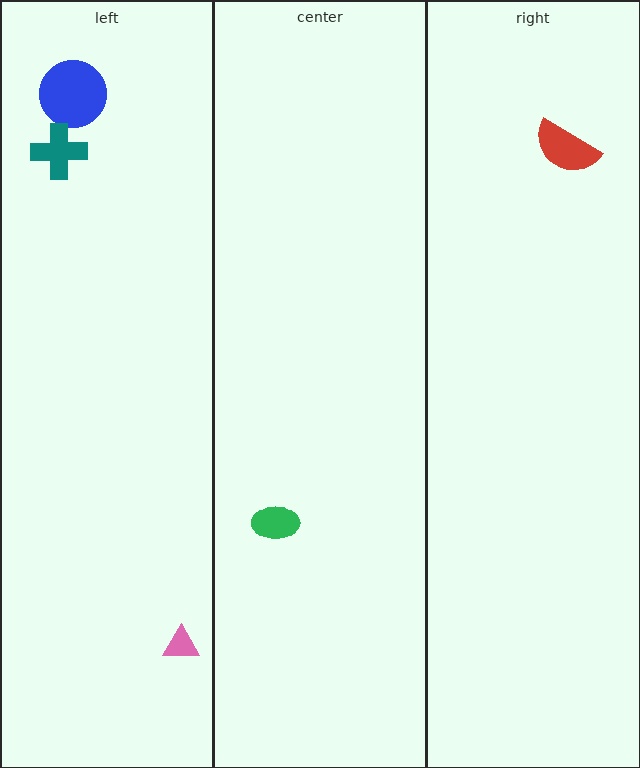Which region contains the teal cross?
The left region.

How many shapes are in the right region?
1.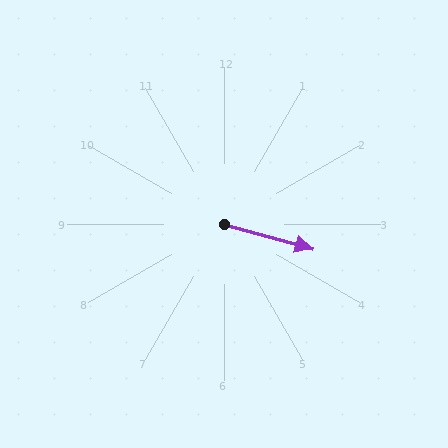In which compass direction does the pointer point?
East.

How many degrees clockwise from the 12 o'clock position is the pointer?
Approximately 105 degrees.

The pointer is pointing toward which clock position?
Roughly 4 o'clock.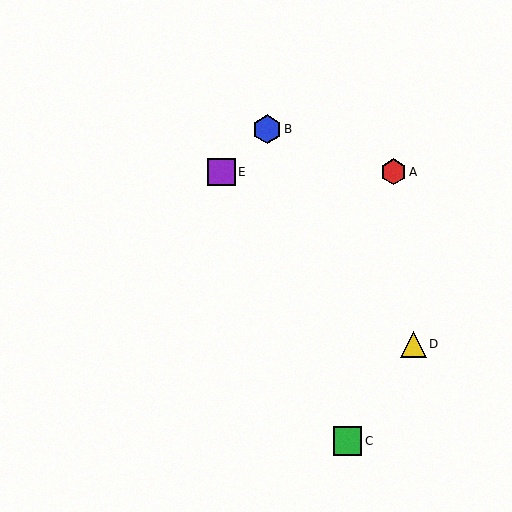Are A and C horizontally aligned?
No, A is at y≈172 and C is at y≈441.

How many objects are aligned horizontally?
2 objects (A, E) are aligned horizontally.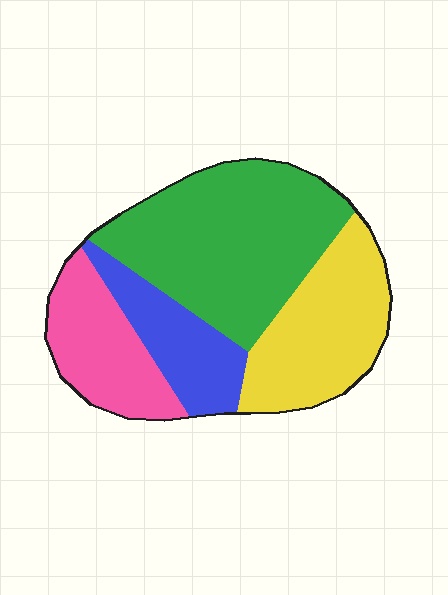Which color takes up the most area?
Green, at roughly 40%.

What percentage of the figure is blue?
Blue covers 16% of the figure.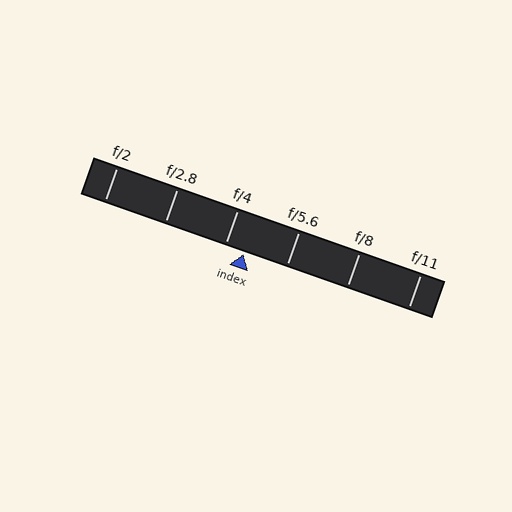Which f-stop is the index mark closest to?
The index mark is closest to f/4.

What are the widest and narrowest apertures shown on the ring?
The widest aperture shown is f/2 and the narrowest is f/11.